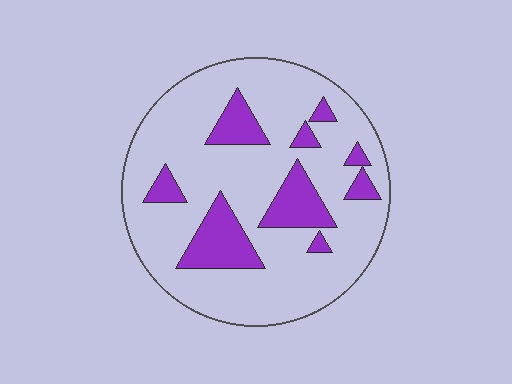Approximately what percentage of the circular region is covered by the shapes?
Approximately 20%.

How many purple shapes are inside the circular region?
9.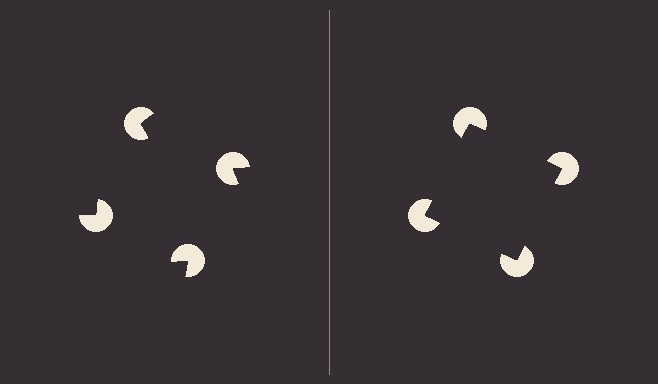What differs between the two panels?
The pac-man discs are positioned identically on both sides; only the wedge orientations differ. On the right they align to a square; on the left they are misaligned.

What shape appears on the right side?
An illusory square.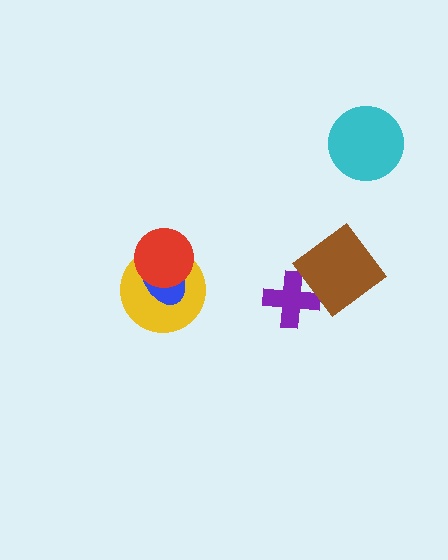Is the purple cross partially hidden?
Yes, it is partially covered by another shape.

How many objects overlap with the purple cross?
1 object overlaps with the purple cross.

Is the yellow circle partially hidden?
Yes, it is partially covered by another shape.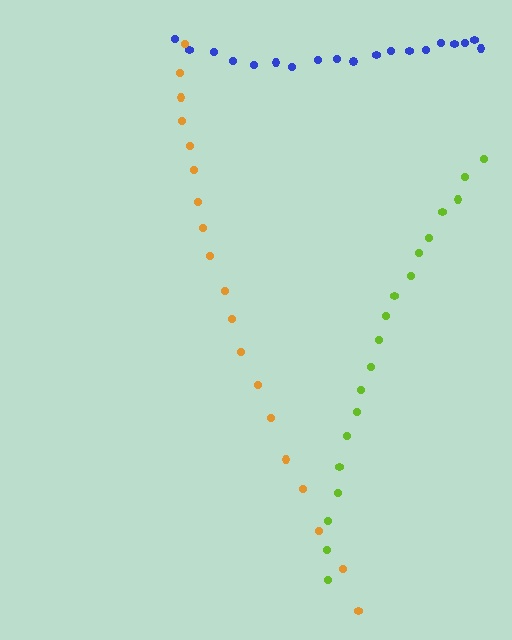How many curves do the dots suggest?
There are 3 distinct paths.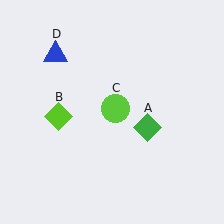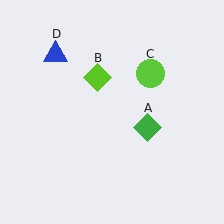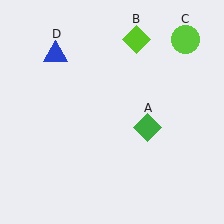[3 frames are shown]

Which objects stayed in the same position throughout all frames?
Green diamond (object A) and blue triangle (object D) remained stationary.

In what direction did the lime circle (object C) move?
The lime circle (object C) moved up and to the right.